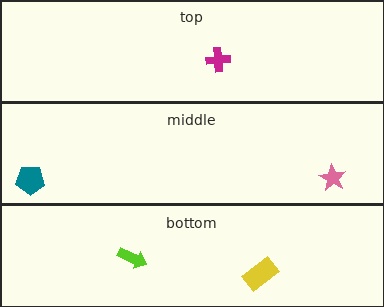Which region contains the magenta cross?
The top region.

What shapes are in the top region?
The magenta cross.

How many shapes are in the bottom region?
2.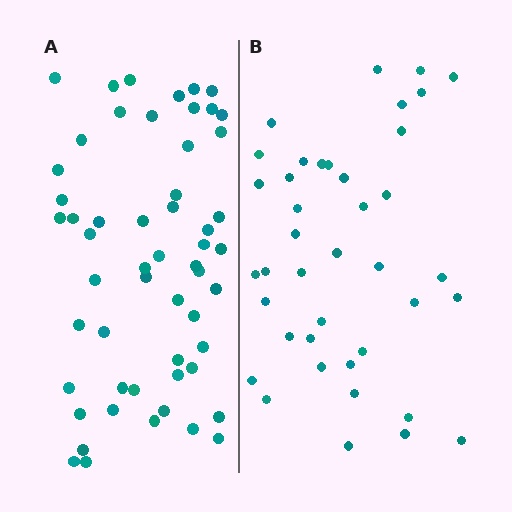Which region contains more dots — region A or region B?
Region A (the left region) has more dots.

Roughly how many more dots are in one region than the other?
Region A has approximately 15 more dots than region B.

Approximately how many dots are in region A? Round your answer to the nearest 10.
About 60 dots. (The exact count is 55, which rounds to 60.)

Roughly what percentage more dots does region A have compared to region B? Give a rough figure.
About 40% more.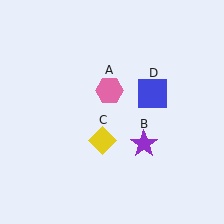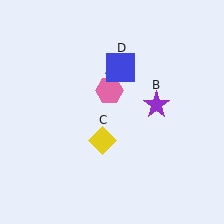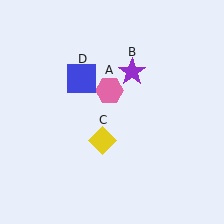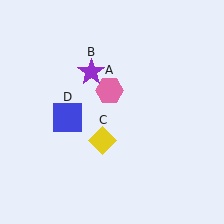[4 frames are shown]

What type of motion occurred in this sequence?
The purple star (object B), blue square (object D) rotated counterclockwise around the center of the scene.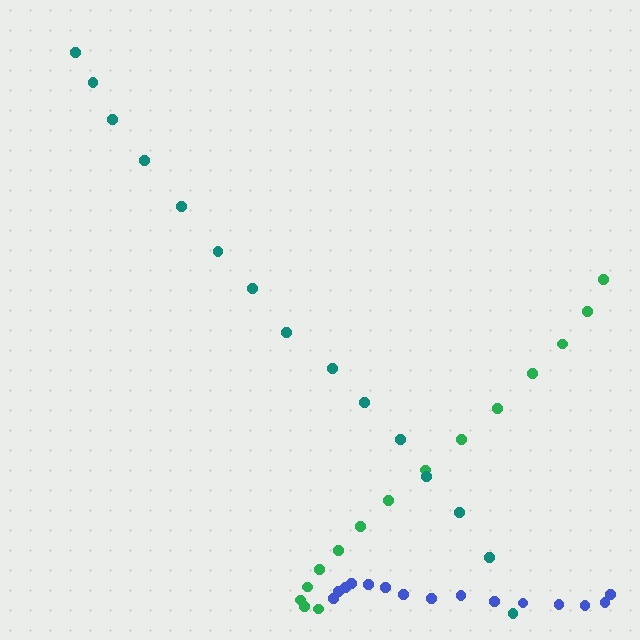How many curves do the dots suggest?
There are 3 distinct paths.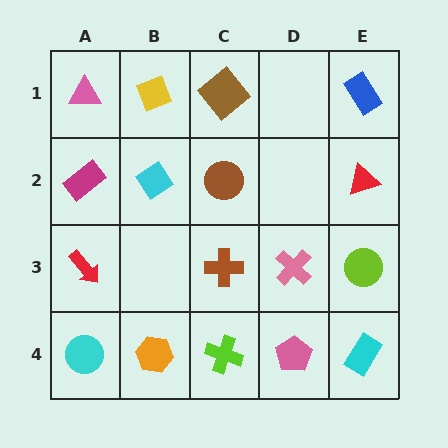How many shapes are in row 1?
4 shapes.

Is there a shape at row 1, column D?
No, that cell is empty.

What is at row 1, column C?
A brown diamond.